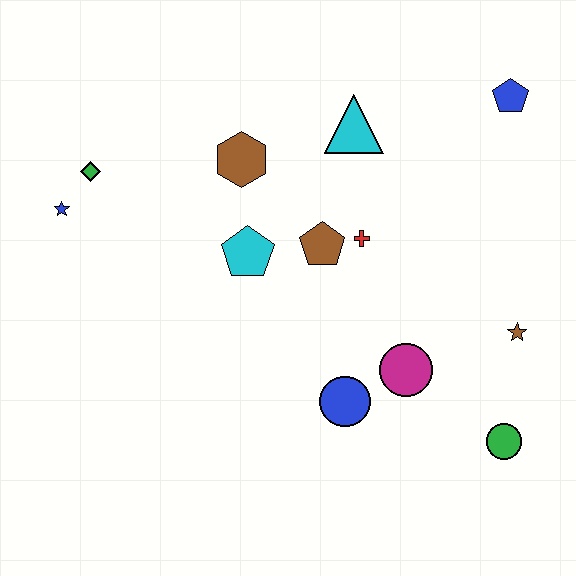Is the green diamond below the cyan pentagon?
No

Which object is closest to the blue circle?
The magenta circle is closest to the blue circle.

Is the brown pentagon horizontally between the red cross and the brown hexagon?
Yes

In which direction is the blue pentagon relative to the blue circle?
The blue pentagon is above the blue circle.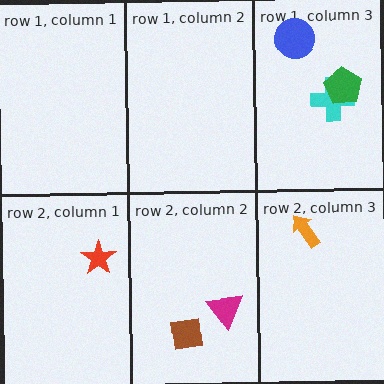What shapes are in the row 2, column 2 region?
The magenta triangle, the brown square.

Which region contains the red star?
The row 2, column 1 region.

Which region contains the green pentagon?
The row 1, column 3 region.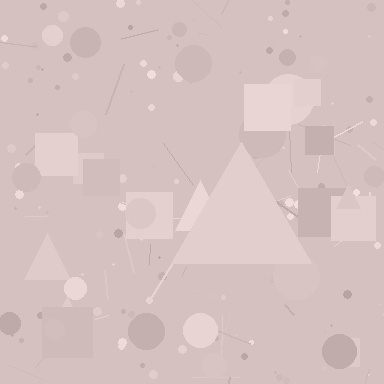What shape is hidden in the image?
A triangle is hidden in the image.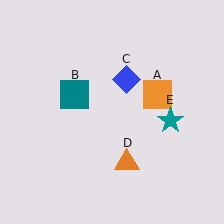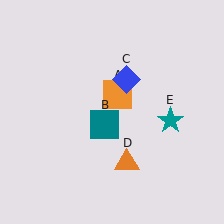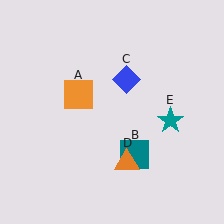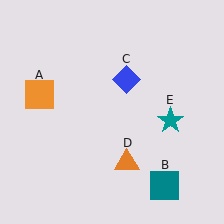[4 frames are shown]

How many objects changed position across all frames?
2 objects changed position: orange square (object A), teal square (object B).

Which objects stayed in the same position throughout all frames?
Blue diamond (object C) and orange triangle (object D) and teal star (object E) remained stationary.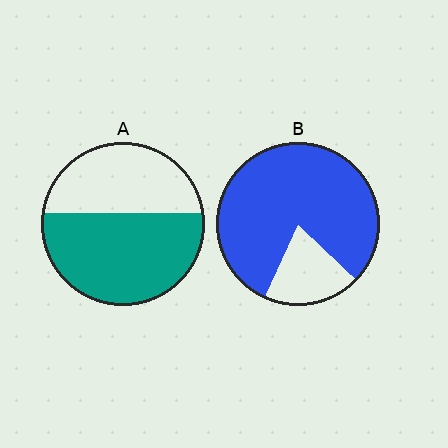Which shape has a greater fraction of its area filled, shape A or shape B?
Shape B.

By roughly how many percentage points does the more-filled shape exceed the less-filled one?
By roughly 20 percentage points (B over A).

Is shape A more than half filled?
Yes.